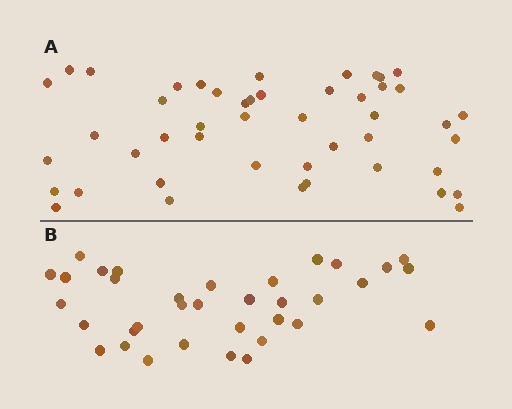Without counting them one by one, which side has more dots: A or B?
Region A (the top region) has more dots.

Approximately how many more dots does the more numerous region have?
Region A has roughly 12 or so more dots than region B.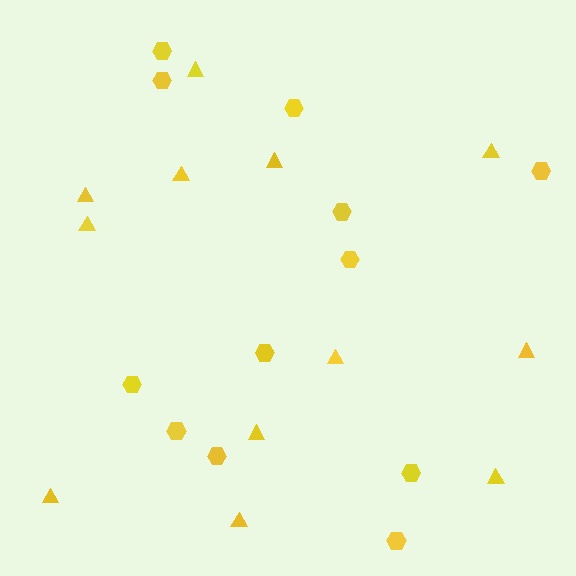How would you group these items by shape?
There are 2 groups: one group of triangles (12) and one group of hexagons (12).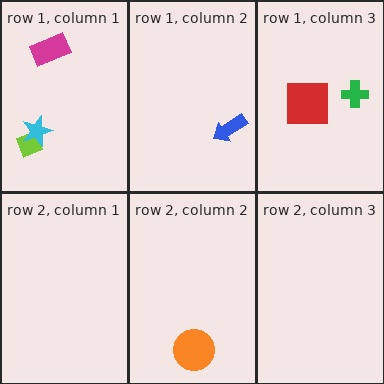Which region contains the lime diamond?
The row 1, column 1 region.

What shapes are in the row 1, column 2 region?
The blue arrow.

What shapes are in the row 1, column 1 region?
The lime diamond, the cyan star, the magenta rectangle.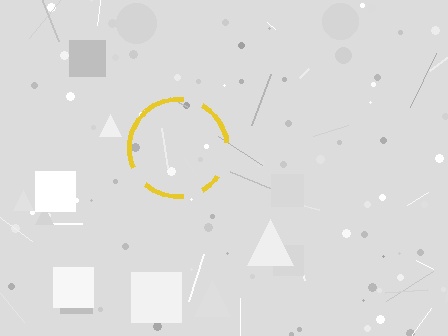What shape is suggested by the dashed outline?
The dashed outline suggests a circle.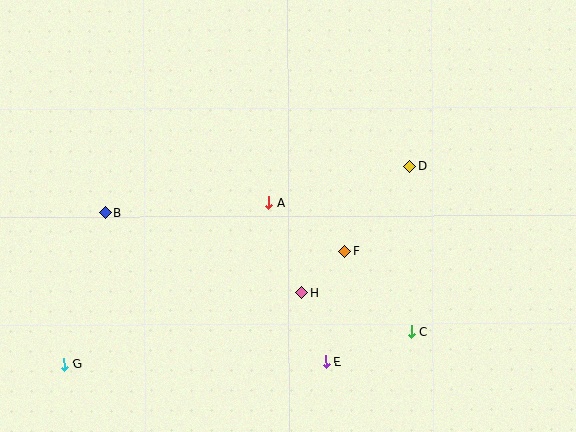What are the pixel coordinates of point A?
Point A is at (269, 203).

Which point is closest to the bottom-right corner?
Point C is closest to the bottom-right corner.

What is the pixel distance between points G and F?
The distance between G and F is 302 pixels.